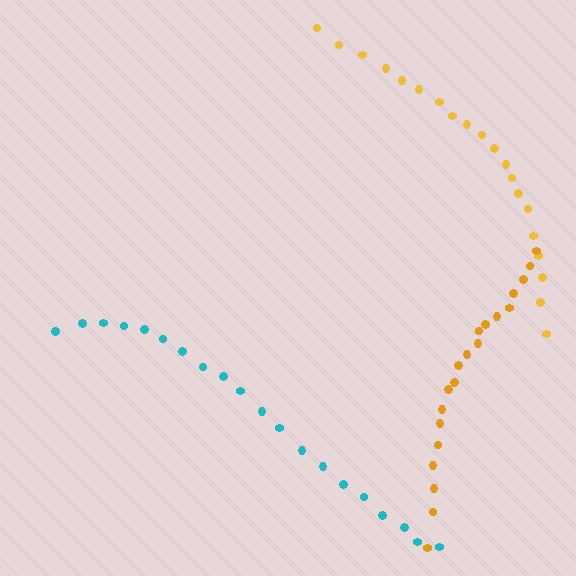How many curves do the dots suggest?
There are 3 distinct paths.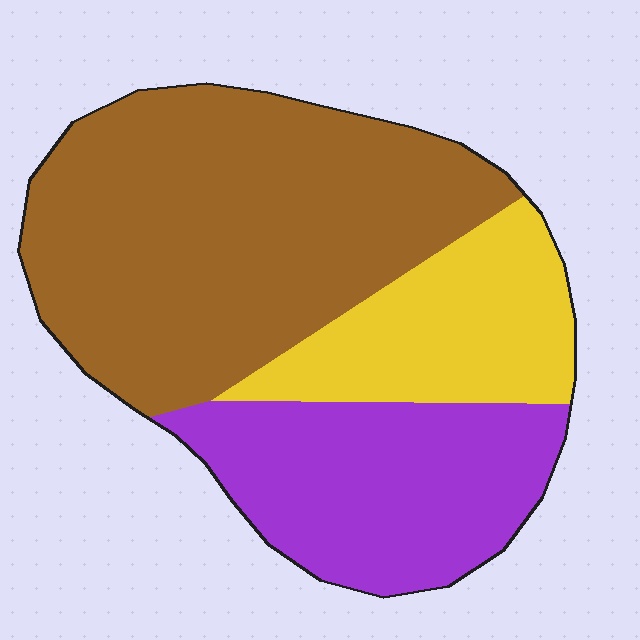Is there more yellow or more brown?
Brown.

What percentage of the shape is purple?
Purple takes up about one quarter (1/4) of the shape.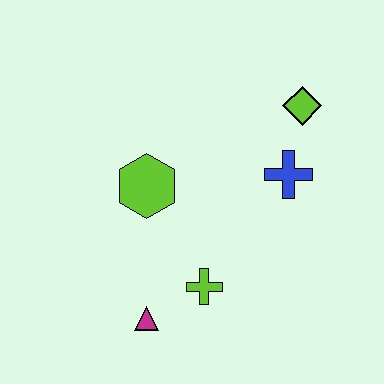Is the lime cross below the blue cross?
Yes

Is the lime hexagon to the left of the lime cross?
Yes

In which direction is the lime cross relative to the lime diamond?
The lime cross is below the lime diamond.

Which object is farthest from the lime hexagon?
The lime diamond is farthest from the lime hexagon.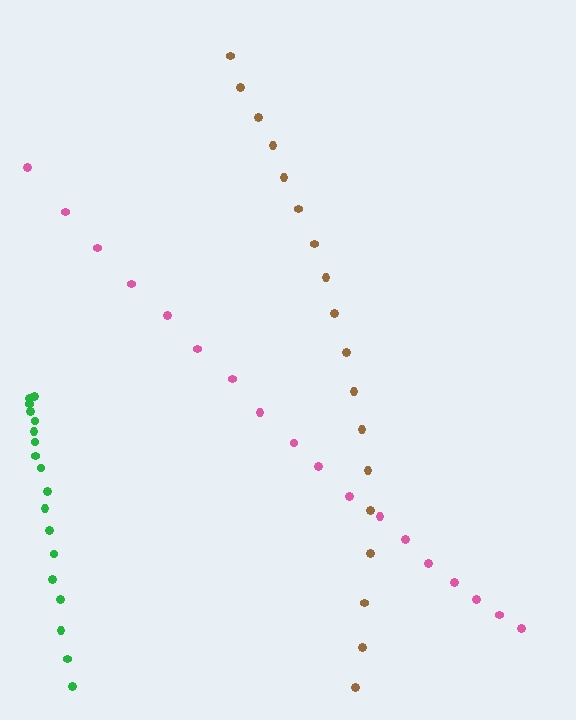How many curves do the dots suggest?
There are 3 distinct paths.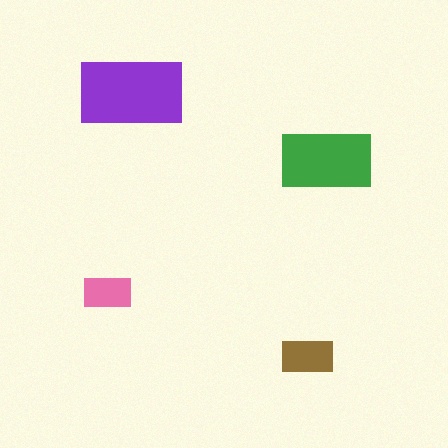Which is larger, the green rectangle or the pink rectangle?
The green one.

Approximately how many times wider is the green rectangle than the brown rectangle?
About 2 times wider.